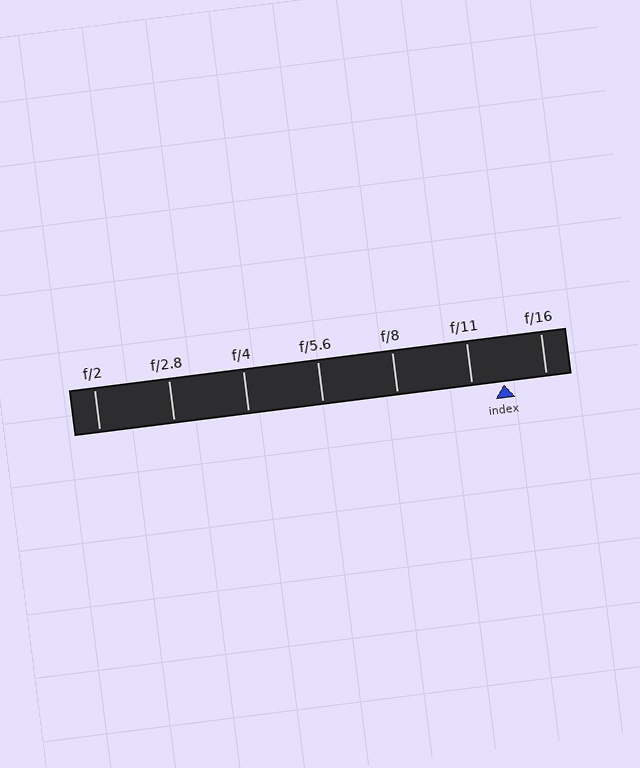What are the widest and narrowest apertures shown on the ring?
The widest aperture shown is f/2 and the narrowest is f/16.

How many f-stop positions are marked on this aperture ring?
There are 7 f-stop positions marked.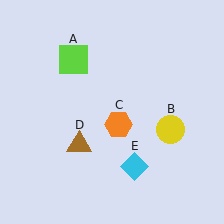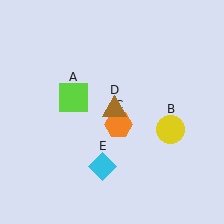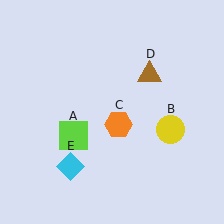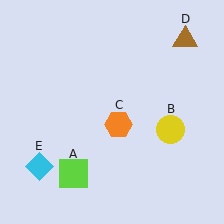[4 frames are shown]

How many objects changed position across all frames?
3 objects changed position: lime square (object A), brown triangle (object D), cyan diamond (object E).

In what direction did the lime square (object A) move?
The lime square (object A) moved down.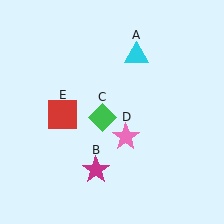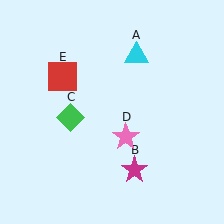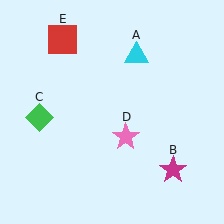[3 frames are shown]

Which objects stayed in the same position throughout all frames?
Cyan triangle (object A) and pink star (object D) remained stationary.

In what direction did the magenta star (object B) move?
The magenta star (object B) moved right.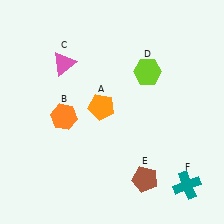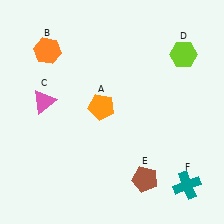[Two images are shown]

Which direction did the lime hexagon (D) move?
The lime hexagon (D) moved right.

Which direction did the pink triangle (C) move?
The pink triangle (C) moved down.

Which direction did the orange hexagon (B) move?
The orange hexagon (B) moved up.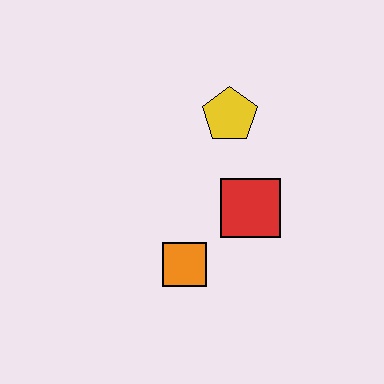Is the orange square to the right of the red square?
No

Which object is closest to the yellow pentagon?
The red square is closest to the yellow pentagon.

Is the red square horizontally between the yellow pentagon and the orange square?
No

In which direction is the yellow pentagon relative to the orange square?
The yellow pentagon is above the orange square.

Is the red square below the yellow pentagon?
Yes